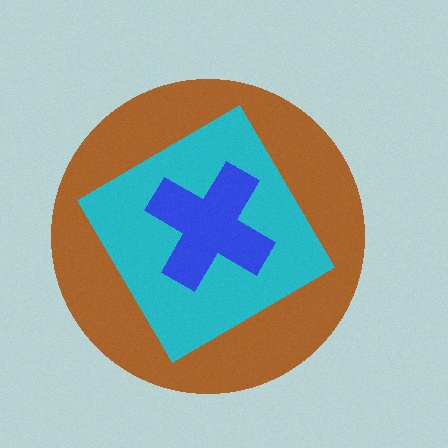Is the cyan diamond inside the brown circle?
Yes.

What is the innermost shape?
The blue cross.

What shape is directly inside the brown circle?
The cyan diamond.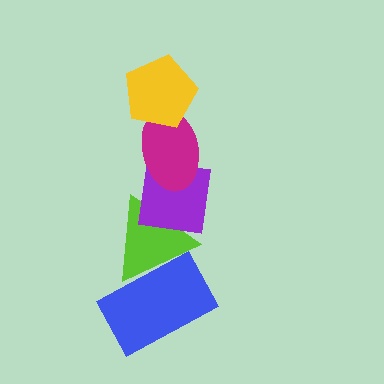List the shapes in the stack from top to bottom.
From top to bottom: the yellow pentagon, the magenta ellipse, the purple square, the lime triangle, the blue rectangle.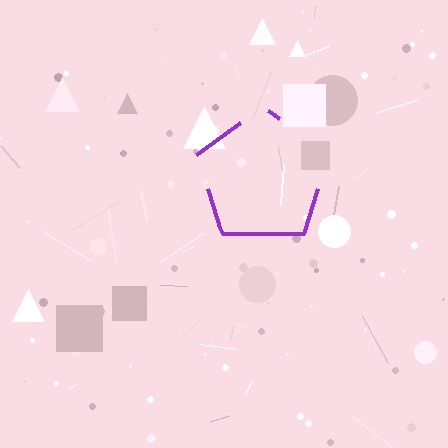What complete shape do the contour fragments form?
The contour fragments form a pentagon.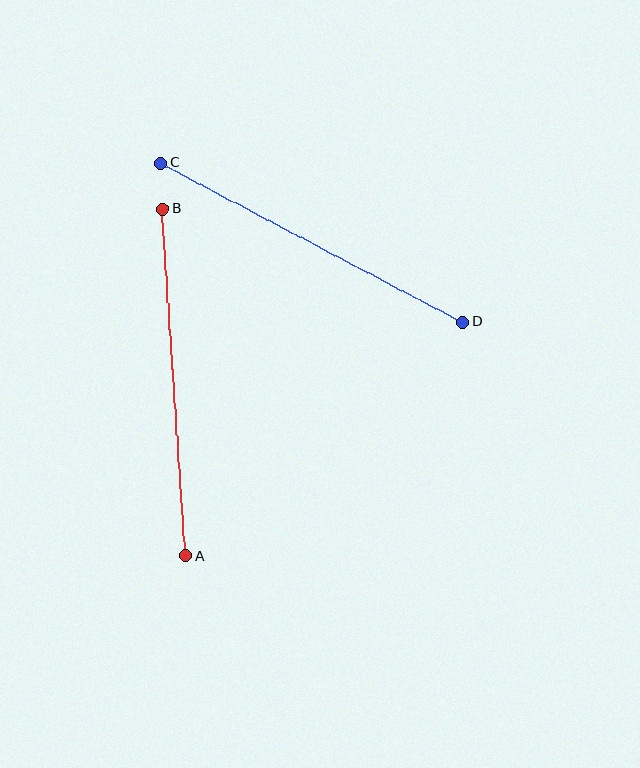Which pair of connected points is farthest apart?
Points A and B are farthest apart.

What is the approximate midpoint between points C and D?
The midpoint is at approximately (312, 242) pixels.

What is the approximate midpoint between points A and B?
The midpoint is at approximately (174, 382) pixels.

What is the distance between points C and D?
The distance is approximately 341 pixels.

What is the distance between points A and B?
The distance is approximately 348 pixels.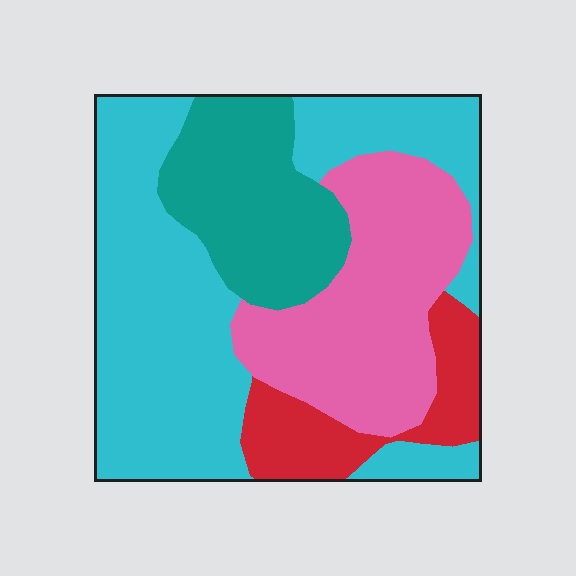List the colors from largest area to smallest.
From largest to smallest: cyan, pink, teal, red.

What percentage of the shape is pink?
Pink covers about 25% of the shape.